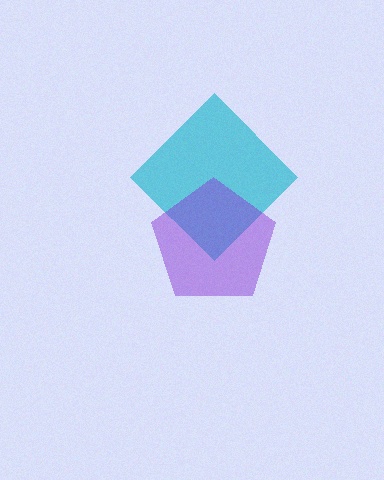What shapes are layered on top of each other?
The layered shapes are: a cyan diamond, a purple pentagon.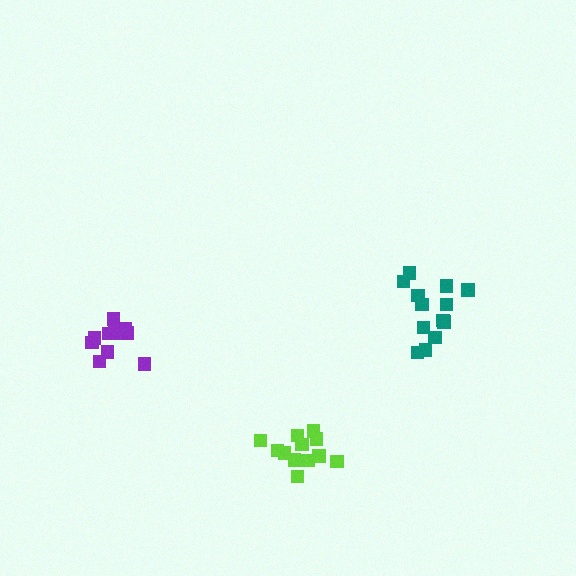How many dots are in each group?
Group 1: 13 dots, Group 2: 12 dots, Group 3: 10 dots (35 total).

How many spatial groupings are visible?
There are 3 spatial groupings.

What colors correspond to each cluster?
The clusters are colored: teal, lime, purple.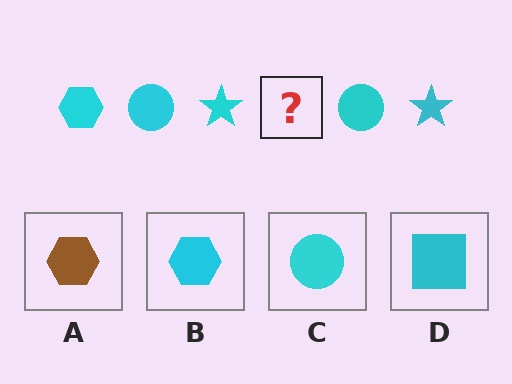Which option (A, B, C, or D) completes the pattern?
B.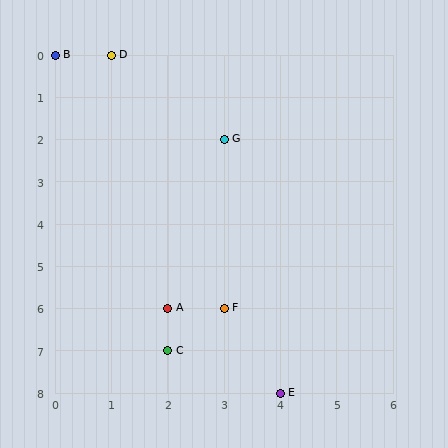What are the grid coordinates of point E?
Point E is at grid coordinates (4, 8).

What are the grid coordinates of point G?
Point G is at grid coordinates (3, 2).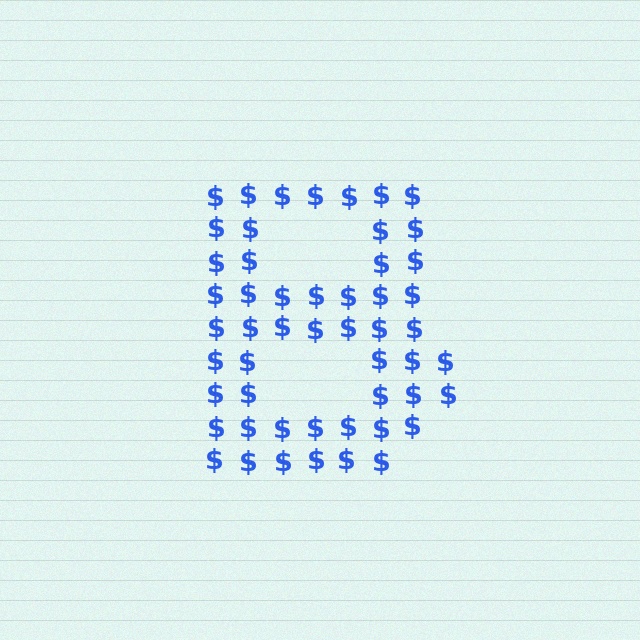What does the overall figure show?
The overall figure shows the letter B.